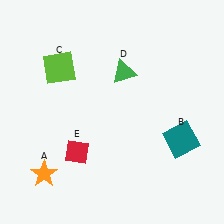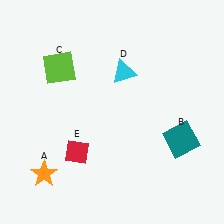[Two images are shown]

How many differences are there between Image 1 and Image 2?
There is 1 difference between the two images.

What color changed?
The triangle (D) changed from green in Image 1 to cyan in Image 2.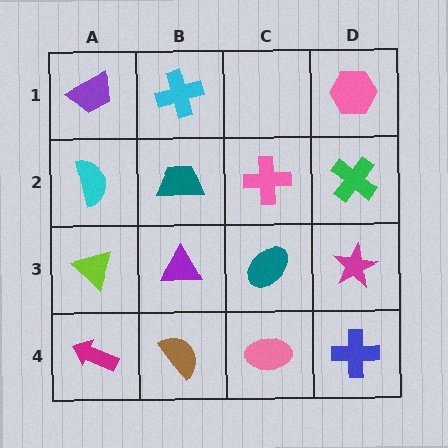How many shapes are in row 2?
4 shapes.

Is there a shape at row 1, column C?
No, that cell is empty.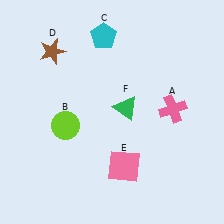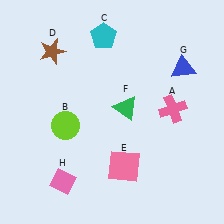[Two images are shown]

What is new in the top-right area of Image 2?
A blue triangle (G) was added in the top-right area of Image 2.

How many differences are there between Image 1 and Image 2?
There are 2 differences between the two images.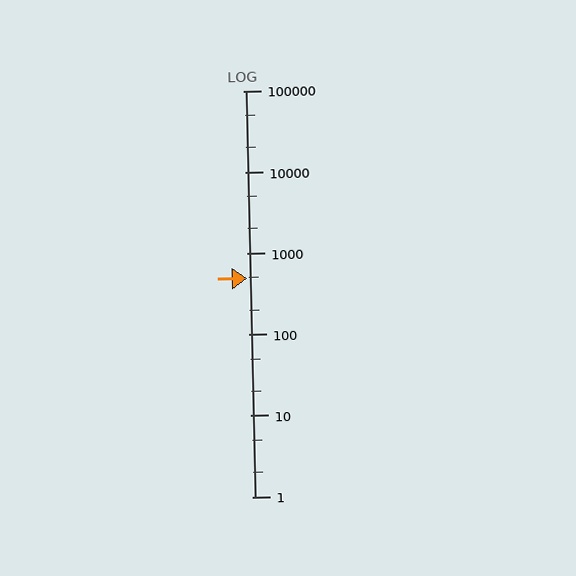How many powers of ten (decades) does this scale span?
The scale spans 5 decades, from 1 to 100000.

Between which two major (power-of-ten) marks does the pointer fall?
The pointer is between 100 and 1000.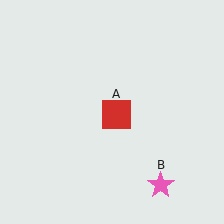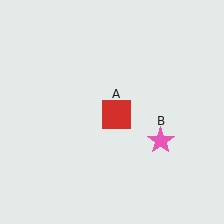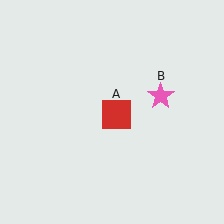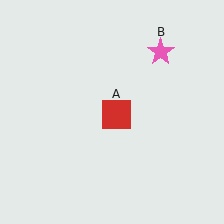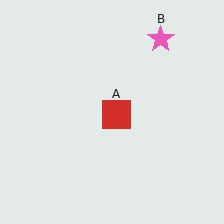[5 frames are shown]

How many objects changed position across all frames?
1 object changed position: pink star (object B).